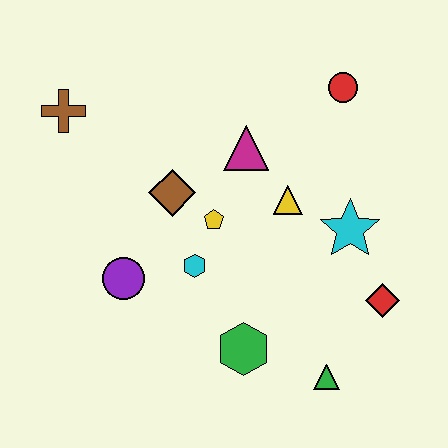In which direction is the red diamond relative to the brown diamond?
The red diamond is to the right of the brown diamond.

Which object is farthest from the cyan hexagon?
The red circle is farthest from the cyan hexagon.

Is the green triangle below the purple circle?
Yes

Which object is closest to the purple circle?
The cyan hexagon is closest to the purple circle.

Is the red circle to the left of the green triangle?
No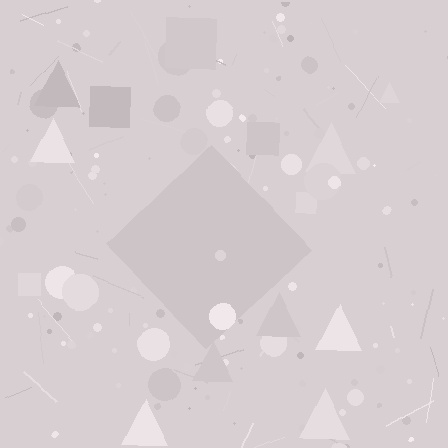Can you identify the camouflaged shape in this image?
The camouflaged shape is a diamond.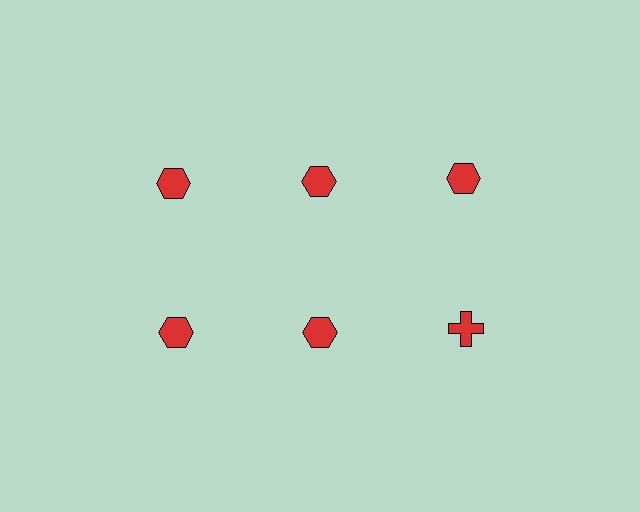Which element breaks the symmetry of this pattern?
The red cross in the second row, center column breaks the symmetry. All other shapes are red hexagons.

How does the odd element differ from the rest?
It has a different shape: cross instead of hexagon.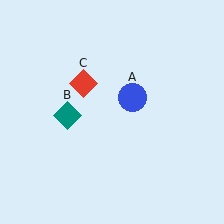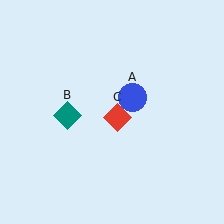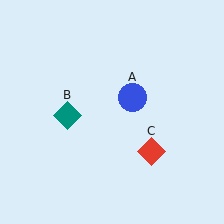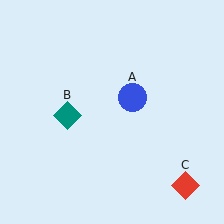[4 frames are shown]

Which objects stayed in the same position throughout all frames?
Blue circle (object A) and teal diamond (object B) remained stationary.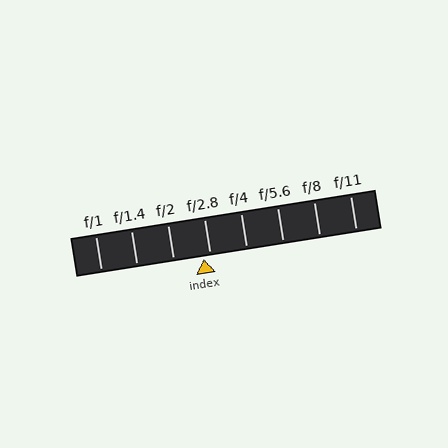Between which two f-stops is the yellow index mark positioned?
The index mark is between f/2 and f/2.8.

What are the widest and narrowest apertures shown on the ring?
The widest aperture shown is f/1 and the narrowest is f/11.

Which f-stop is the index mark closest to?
The index mark is closest to f/2.8.